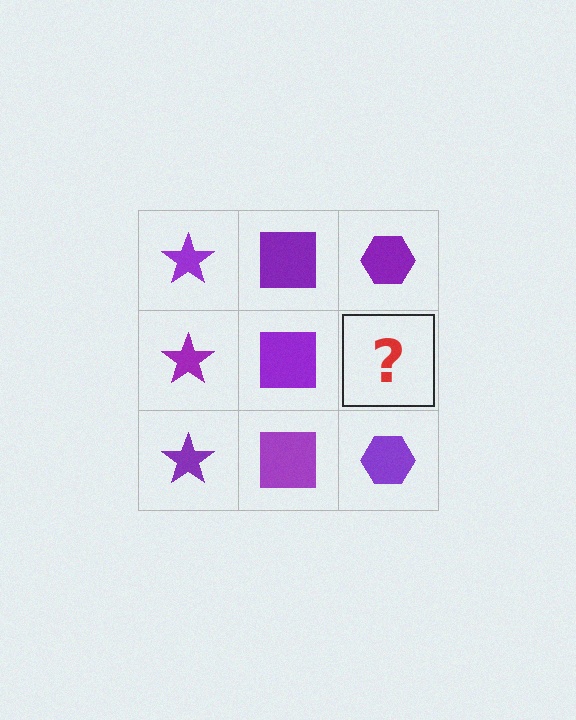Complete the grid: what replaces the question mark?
The question mark should be replaced with a purple hexagon.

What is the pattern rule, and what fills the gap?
The rule is that each column has a consistent shape. The gap should be filled with a purple hexagon.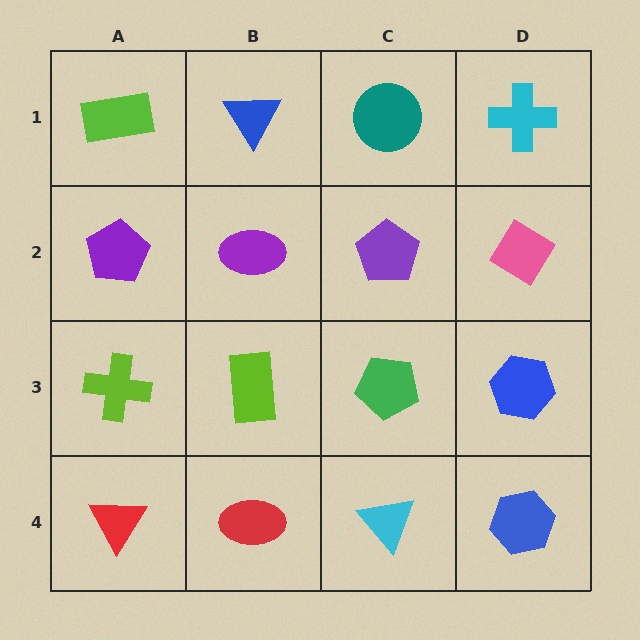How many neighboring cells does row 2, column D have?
3.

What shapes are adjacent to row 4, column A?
A lime cross (row 3, column A), a red ellipse (row 4, column B).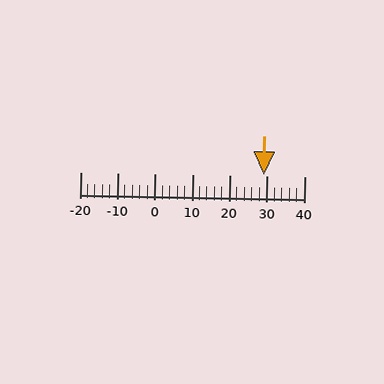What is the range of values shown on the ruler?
The ruler shows values from -20 to 40.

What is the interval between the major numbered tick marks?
The major tick marks are spaced 10 units apart.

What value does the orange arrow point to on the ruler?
The orange arrow points to approximately 29.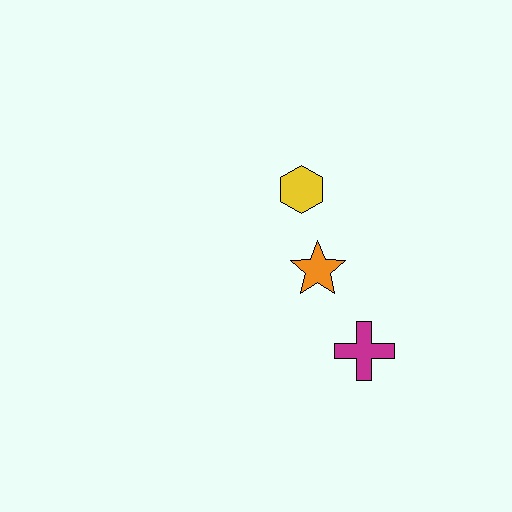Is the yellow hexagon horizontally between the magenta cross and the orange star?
No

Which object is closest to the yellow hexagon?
The orange star is closest to the yellow hexagon.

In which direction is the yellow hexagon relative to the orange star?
The yellow hexagon is above the orange star.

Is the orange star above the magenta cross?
Yes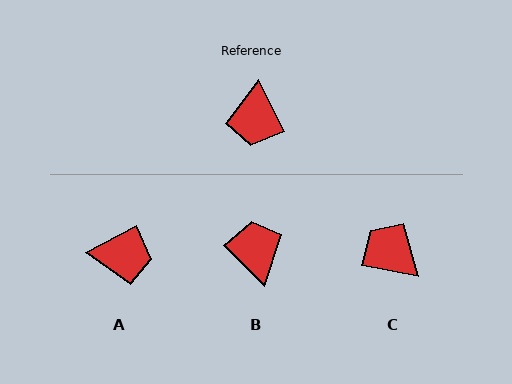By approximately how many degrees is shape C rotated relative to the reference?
Approximately 127 degrees clockwise.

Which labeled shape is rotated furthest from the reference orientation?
B, about 161 degrees away.